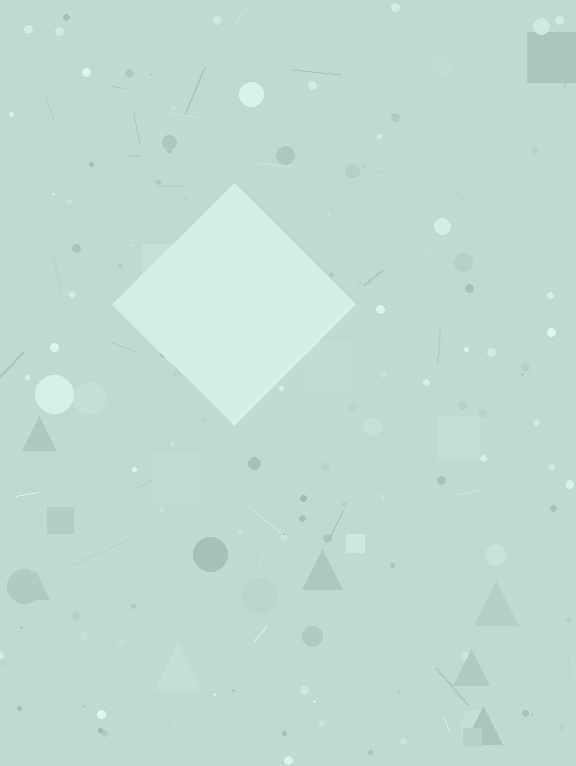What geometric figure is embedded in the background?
A diamond is embedded in the background.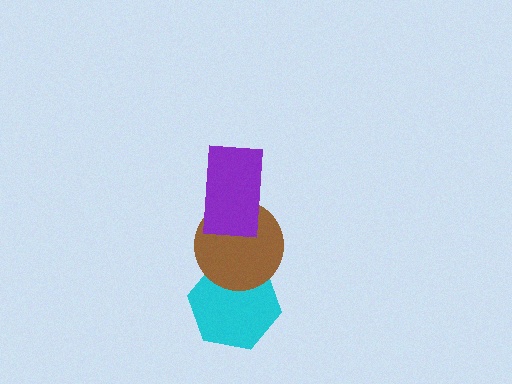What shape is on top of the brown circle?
The purple rectangle is on top of the brown circle.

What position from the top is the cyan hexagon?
The cyan hexagon is 3rd from the top.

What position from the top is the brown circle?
The brown circle is 2nd from the top.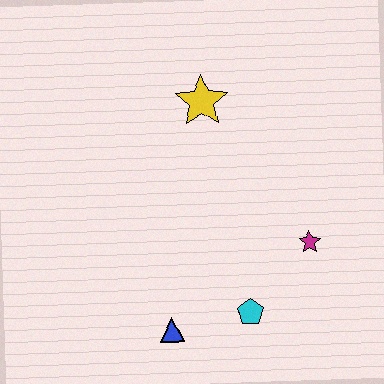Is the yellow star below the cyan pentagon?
No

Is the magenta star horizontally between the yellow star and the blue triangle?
No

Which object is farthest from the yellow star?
The blue triangle is farthest from the yellow star.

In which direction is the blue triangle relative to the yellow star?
The blue triangle is below the yellow star.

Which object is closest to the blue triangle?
The cyan pentagon is closest to the blue triangle.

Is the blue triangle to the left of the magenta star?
Yes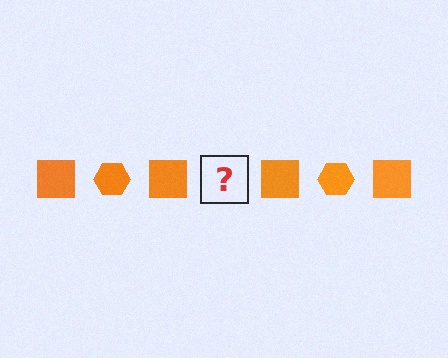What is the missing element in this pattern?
The missing element is an orange hexagon.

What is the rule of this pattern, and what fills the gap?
The rule is that the pattern cycles through square, hexagon shapes in orange. The gap should be filled with an orange hexagon.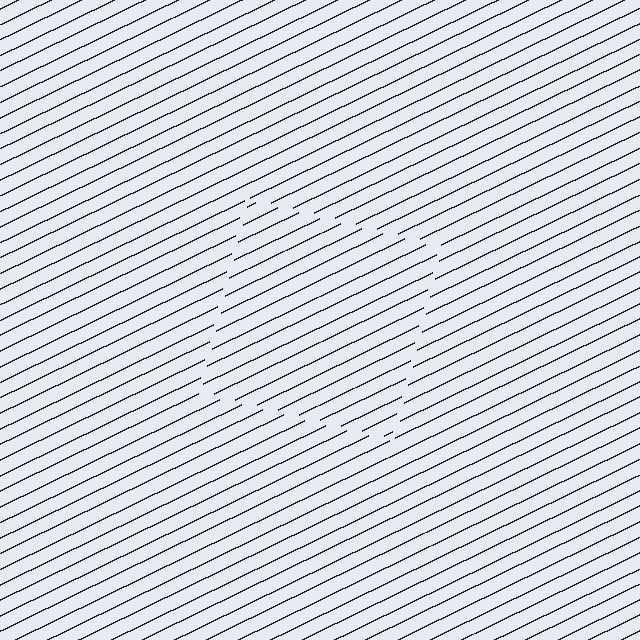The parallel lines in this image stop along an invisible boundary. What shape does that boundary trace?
An illusory square. The interior of the shape contains the same grating, shifted by half a period — the contour is defined by the phase discontinuity where line-ends from the inner and outer gratings abut.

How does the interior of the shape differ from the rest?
The interior of the shape contains the same grating, shifted by half a period — the contour is defined by the phase discontinuity where line-ends from the inner and outer gratings abut.